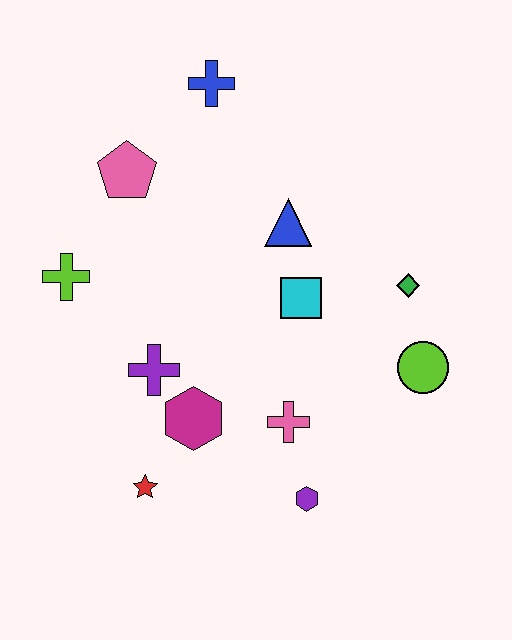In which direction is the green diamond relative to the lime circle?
The green diamond is above the lime circle.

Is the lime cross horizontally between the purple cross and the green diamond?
No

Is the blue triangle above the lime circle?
Yes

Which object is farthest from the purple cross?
The blue cross is farthest from the purple cross.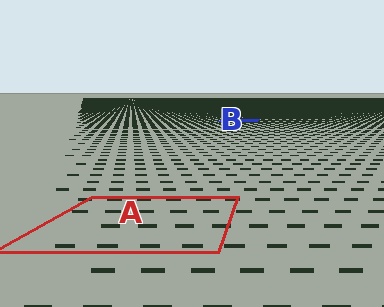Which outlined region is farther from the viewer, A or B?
Region B is farther from the viewer — the texture elements inside it appear smaller and more densely packed.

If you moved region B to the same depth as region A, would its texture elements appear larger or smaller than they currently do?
They would appear larger. At a closer depth, the same texture elements are projected at a bigger on-screen size.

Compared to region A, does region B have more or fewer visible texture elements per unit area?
Region B has more texture elements per unit area — they are packed more densely because it is farther away.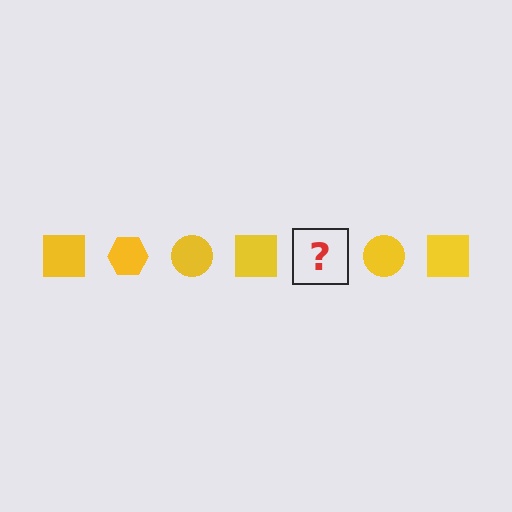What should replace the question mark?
The question mark should be replaced with a yellow hexagon.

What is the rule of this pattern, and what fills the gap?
The rule is that the pattern cycles through square, hexagon, circle shapes in yellow. The gap should be filled with a yellow hexagon.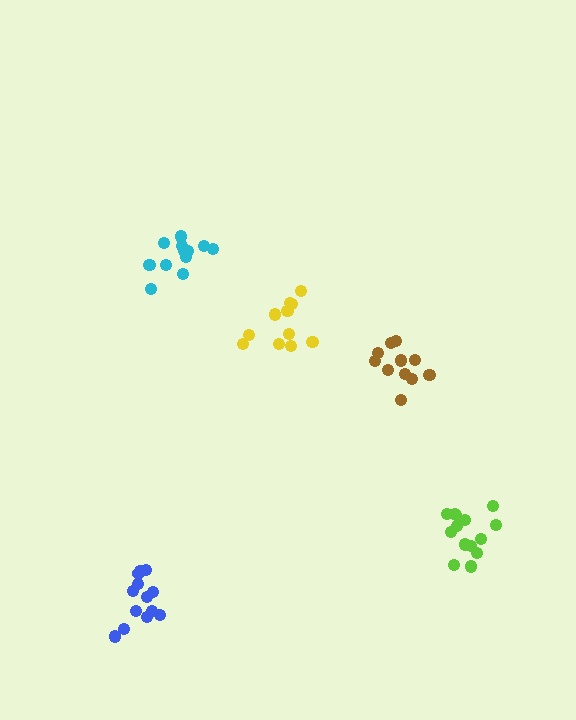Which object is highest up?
The cyan cluster is topmost.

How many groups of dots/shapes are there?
There are 5 groups.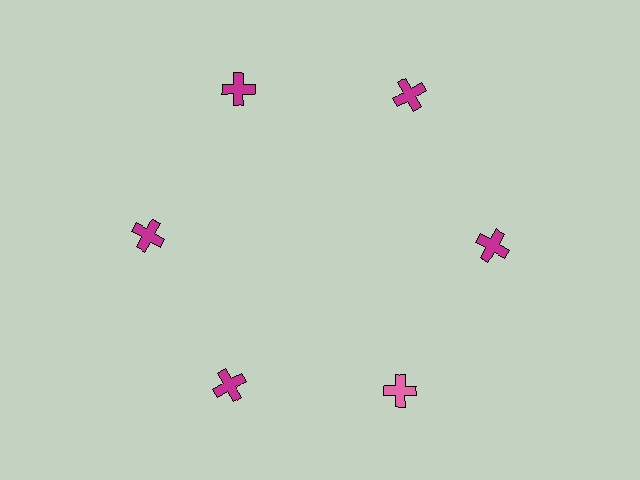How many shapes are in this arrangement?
There are 6 shapes arranged in a ring pattern.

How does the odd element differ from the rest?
It has a different color: pink instead of magenta.